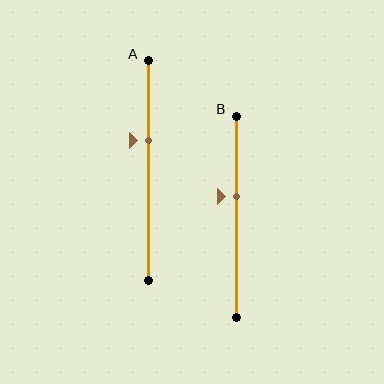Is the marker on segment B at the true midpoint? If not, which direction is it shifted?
No, the marker on segment B is shifted upward by about 10% of the segment length.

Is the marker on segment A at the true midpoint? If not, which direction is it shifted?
No, the marker on segment A is shifted upward by about 14% of the segment length.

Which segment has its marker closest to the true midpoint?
Segment B has its marker closest to the true midpoint.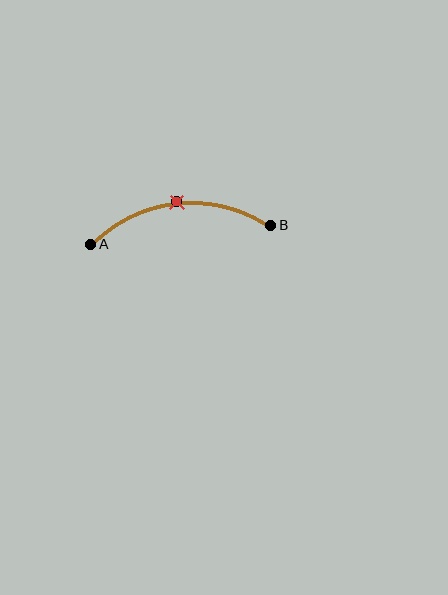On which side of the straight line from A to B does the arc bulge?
The arc bulges above the straight line connecting A and B.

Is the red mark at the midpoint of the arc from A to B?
Yes. The red mark lies on the arc at equal arc-length from both A and B — it is the arc midpoint.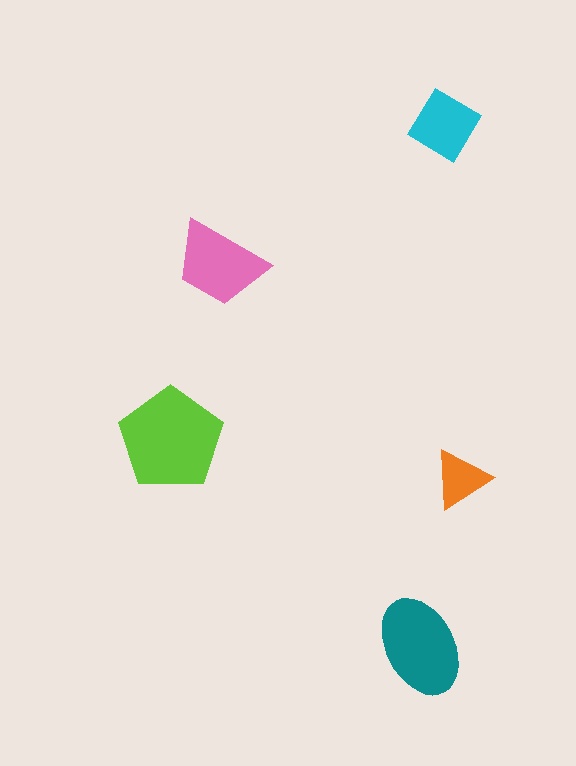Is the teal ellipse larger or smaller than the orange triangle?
Larger.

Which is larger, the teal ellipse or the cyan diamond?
The teal ellipse.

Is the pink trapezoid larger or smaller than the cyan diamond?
Larger.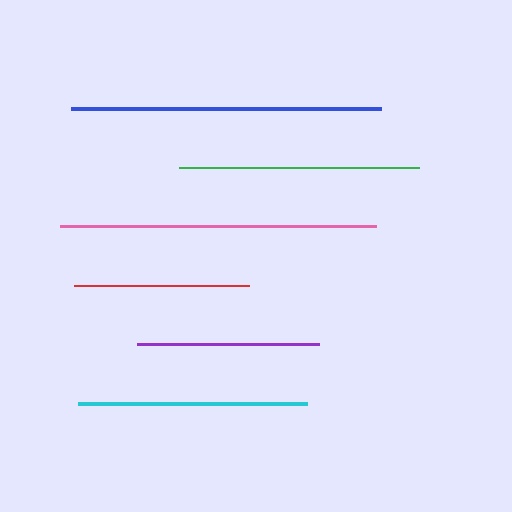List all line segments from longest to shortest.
From longest to shortest: pink, blue, green, cyan, purple, red.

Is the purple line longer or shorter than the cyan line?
The cyan line is longer than the purple line.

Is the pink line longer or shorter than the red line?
The pink line is longer than the red line.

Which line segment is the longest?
The pink line is the longest at approximately 316 pixels.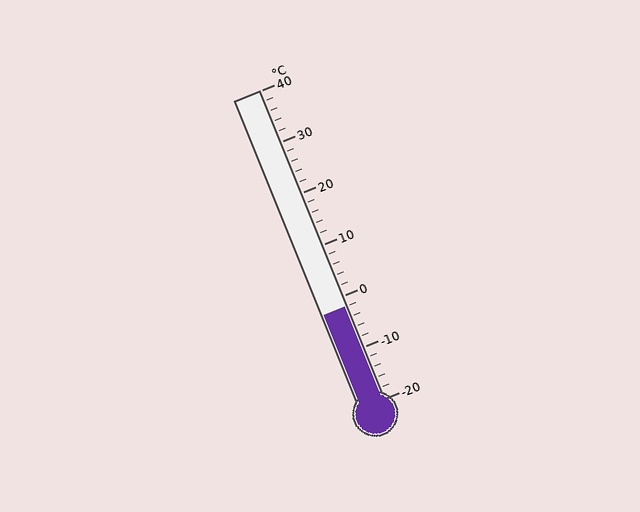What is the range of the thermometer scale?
The thermometer scale ranges from -20°C to 40°C.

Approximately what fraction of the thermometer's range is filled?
The thermometer is filled to approximately 30% of its range.